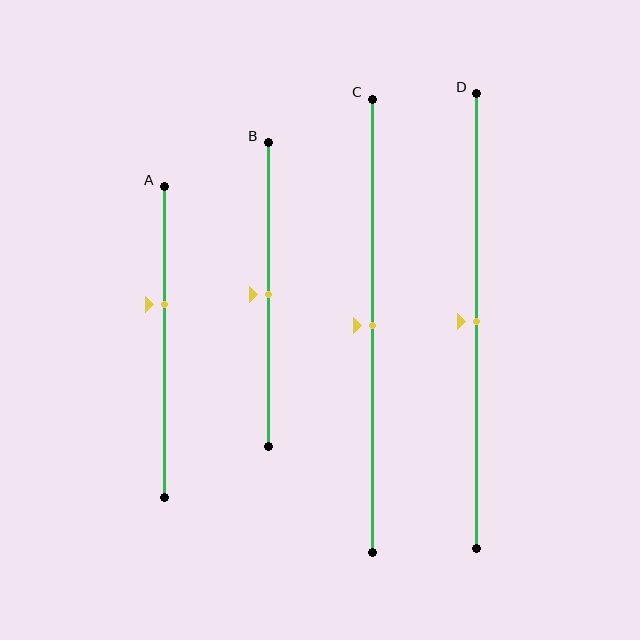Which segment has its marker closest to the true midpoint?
Segment B has its marker closest to the true midpoint.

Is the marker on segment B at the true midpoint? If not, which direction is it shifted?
Yes, the marker on segment B is at the true midpoint.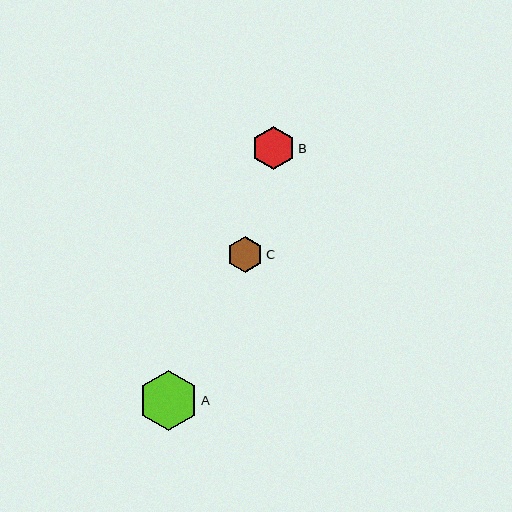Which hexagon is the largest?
Hexagon A is the largest with a size of approximately 60 pixels.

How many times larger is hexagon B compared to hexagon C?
Hexagon B is approximately 1.2 times the size of hexagon C.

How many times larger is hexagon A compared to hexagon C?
Hexagon A is approximately 1.6 times the size of hexagon C.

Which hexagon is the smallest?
Hexagon C is the smallest with a size of approximately 36 pixels.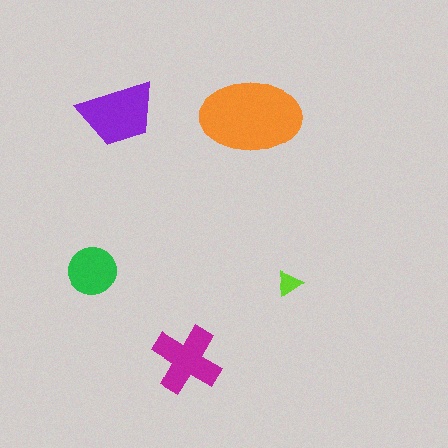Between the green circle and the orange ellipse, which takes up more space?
The orange ellipse.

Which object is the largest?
The orange ellipse.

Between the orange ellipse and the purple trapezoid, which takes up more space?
The orange ellipse.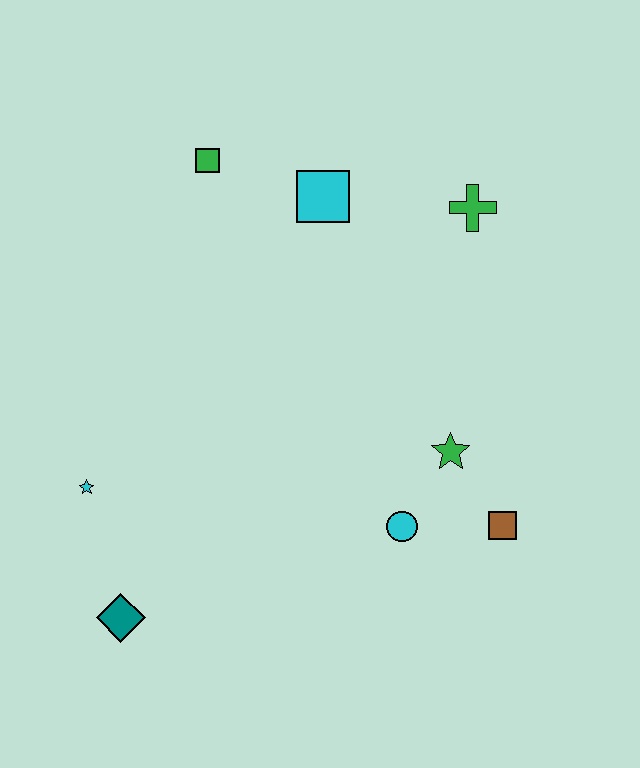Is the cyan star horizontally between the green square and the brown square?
No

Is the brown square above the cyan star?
No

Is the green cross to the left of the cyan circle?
No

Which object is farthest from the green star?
The green square is farthest from the green star.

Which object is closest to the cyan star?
The teal diamond is closest to the cyan star.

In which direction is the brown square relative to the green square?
The brown square is below the green square.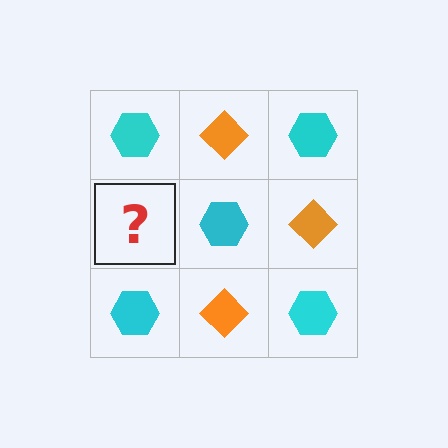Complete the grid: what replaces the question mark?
The question mark should be replaced with an orange diamond.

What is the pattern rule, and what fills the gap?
The rule is that it alternates cyan hexagon and orange diamond in a checkerboard pattern. The gap should be filled with an orange diamond.